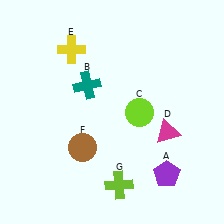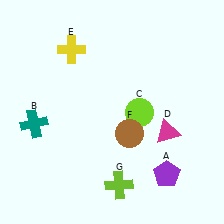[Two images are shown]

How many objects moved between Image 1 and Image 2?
2 objects moved between the two images.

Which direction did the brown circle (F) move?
The brown circle (F) moved right.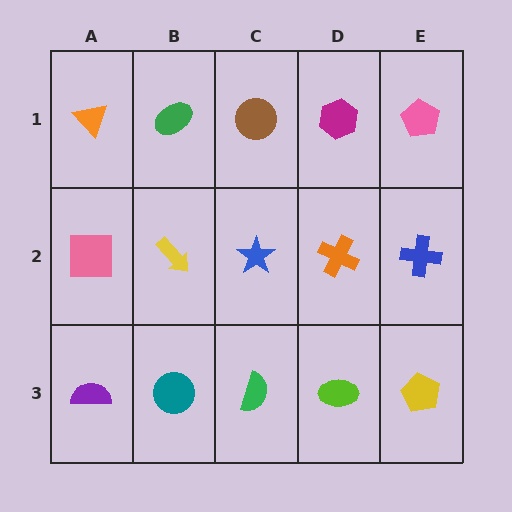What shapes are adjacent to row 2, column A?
An orange triangle (row 1, column A), a purple semicircle (row 3, column A), a yellow arrow (row 2, column B).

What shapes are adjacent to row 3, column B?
A yellow arrow (row 2, column B), a purple semicircle (row 3, column A), a green semicircle (row 3, column C).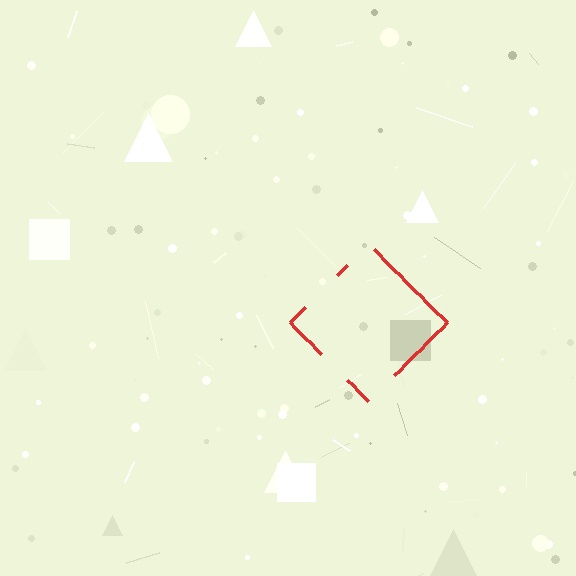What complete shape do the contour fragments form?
The contour fragments form a diamond.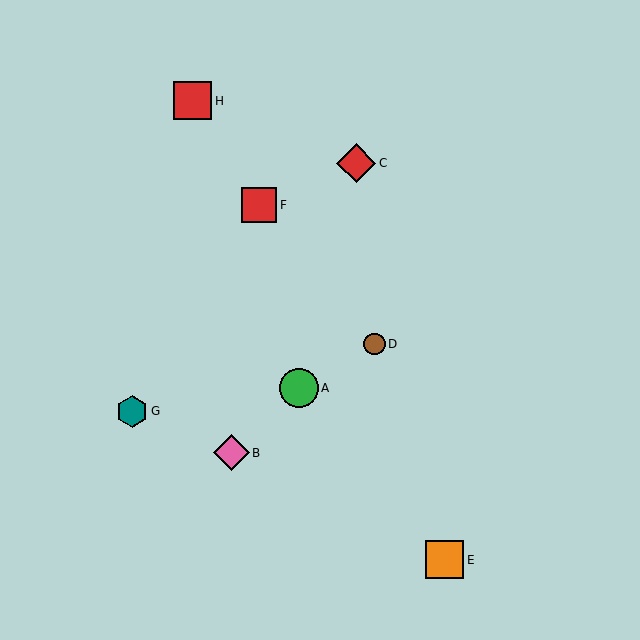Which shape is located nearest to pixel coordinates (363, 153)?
The red diamond (labeled C) at (356, 163) is nearest to that location.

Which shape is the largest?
The red diamond (labeled C) is the largest.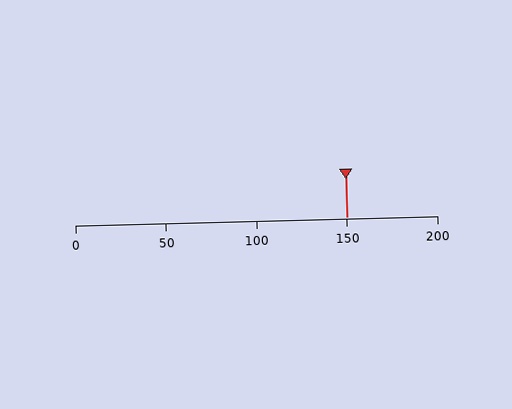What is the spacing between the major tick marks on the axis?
The major ticks are spaced 50 apart.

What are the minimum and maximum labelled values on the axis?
The axis runs from 0 to 200.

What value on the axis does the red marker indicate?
The marker indicates approximately 150.